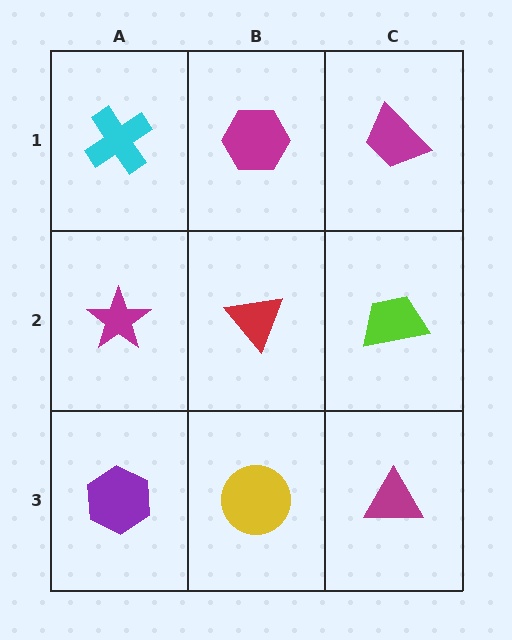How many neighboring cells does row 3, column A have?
2.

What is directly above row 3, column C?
A lime trapezoid.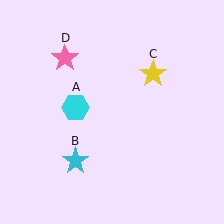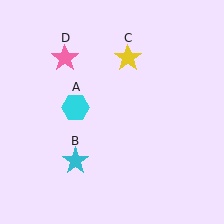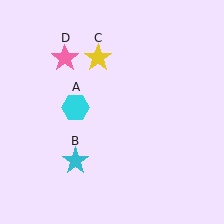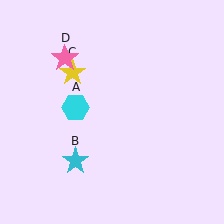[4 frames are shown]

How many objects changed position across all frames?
1 object changed position: yellow star (object C).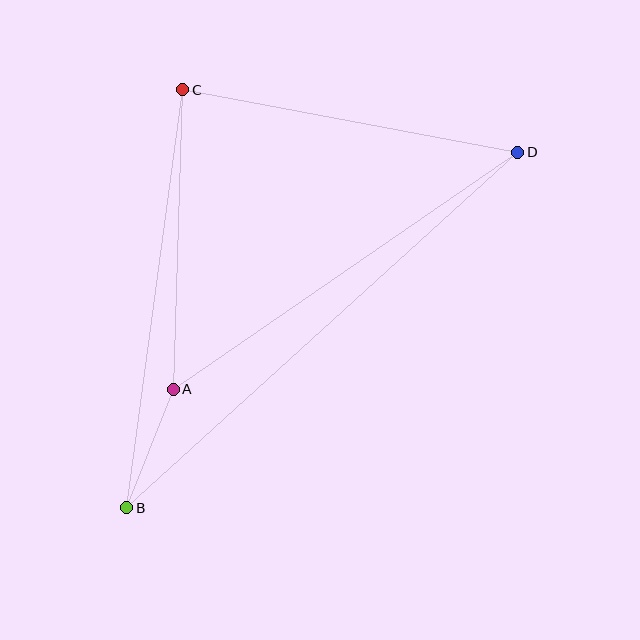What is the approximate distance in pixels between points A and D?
The distance between A and D is approximately 418 pixels.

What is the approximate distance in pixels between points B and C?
The distance between B and C is approximately 421 pixels.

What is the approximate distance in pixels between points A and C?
The distance between A and C is approximately 299 pixels.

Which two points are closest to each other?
Points A and B are closest to each other.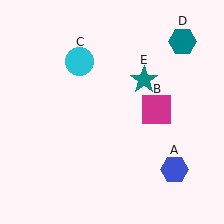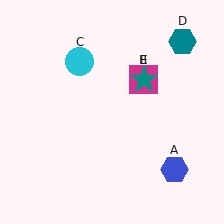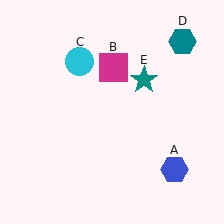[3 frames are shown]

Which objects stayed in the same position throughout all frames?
Blue hexagon (object A) and cyan circle (object C) and teal hexagon (object D) and teal star (object E) remained stationary.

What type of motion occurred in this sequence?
The magenta square (object B) rotated counterclockwise around the center of the scene.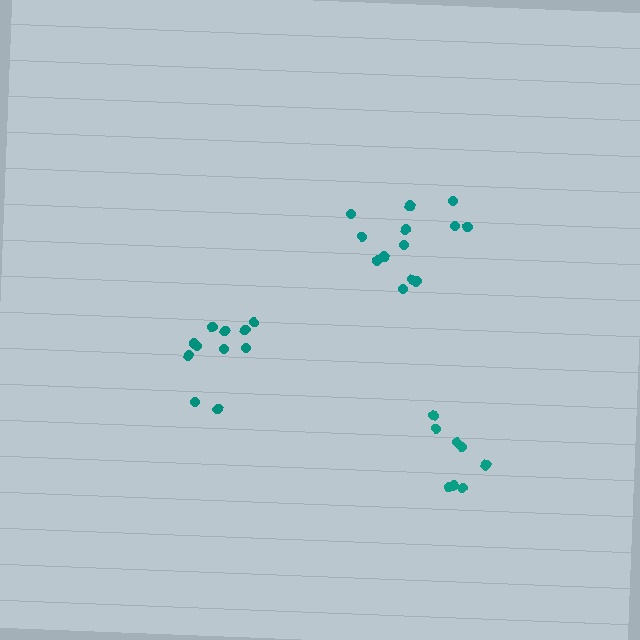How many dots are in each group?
Group 1: 11 dots, Group 2: 13 dots, Group 3: 9 dots (33 total).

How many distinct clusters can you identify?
There are 3 distinct clusters.